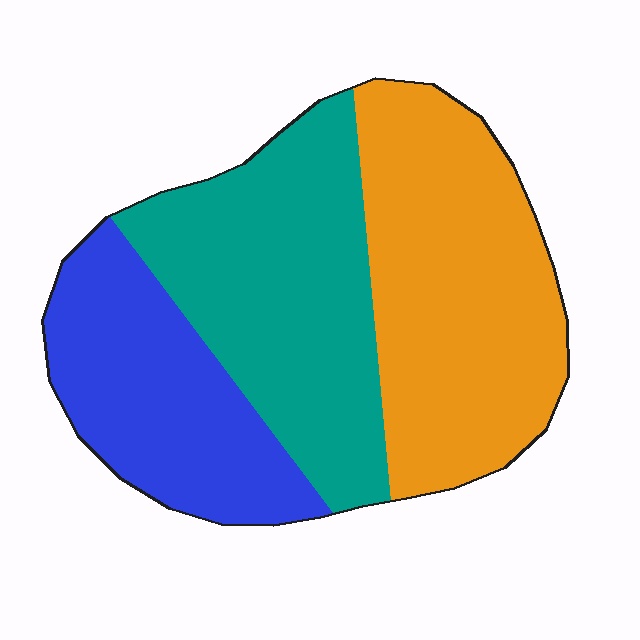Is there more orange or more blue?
Orange.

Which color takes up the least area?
Blue, at roughly 25%.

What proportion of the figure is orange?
Orange takes up about three eighths (3/8) of the figure.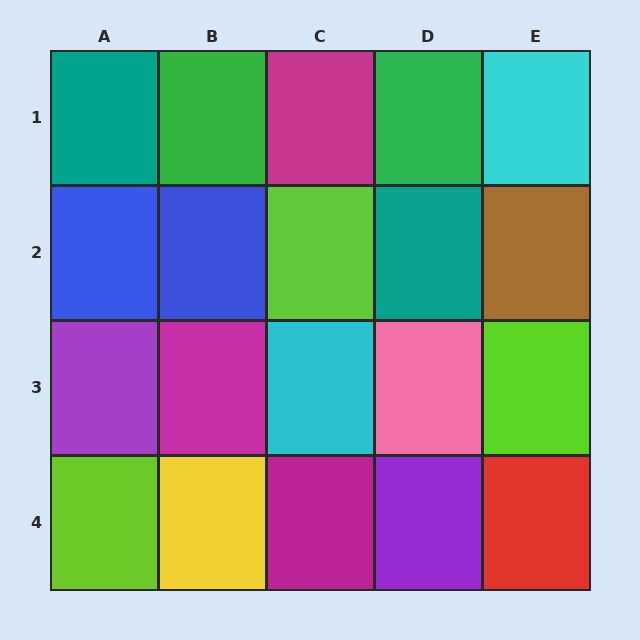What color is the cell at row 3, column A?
Purple.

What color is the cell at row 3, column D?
Pink.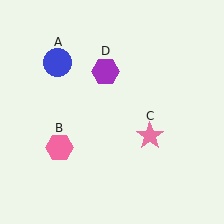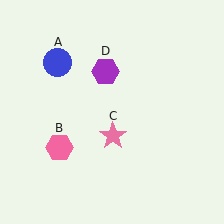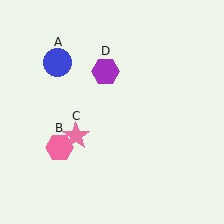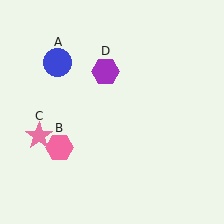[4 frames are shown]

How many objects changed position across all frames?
1 object changed position: pink star (object C).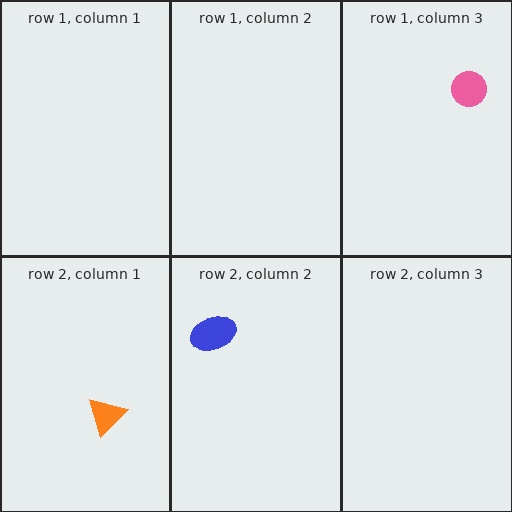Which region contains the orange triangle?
The row 2, column 1 region.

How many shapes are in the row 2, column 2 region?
1.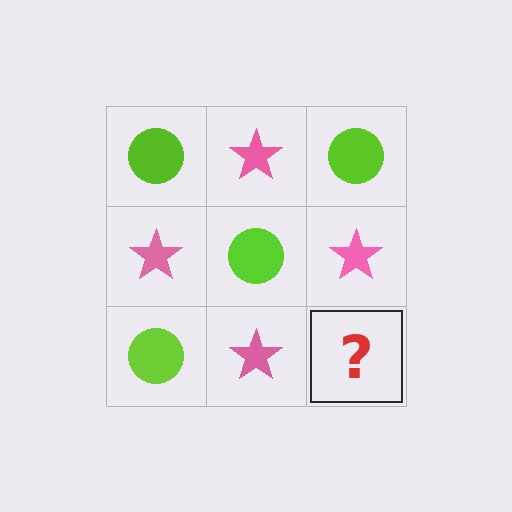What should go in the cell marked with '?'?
The missing cell should contain a lime circle.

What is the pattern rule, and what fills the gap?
The rule is that it alternates lime circle and pink star in a checkerboard pattern. The gap should be filled with a lime circle.